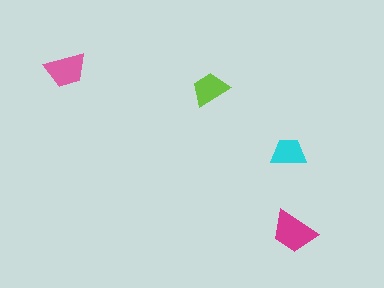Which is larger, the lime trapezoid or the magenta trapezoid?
The magenta one.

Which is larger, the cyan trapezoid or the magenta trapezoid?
The magenta one.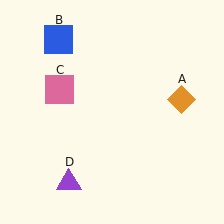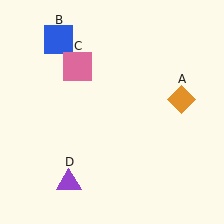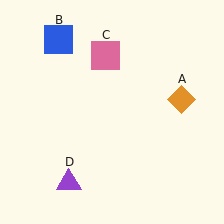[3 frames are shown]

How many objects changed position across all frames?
1 object changed position: pink square (object C).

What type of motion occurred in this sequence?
The pink square (object C) rotated clockwise around the center of the scene.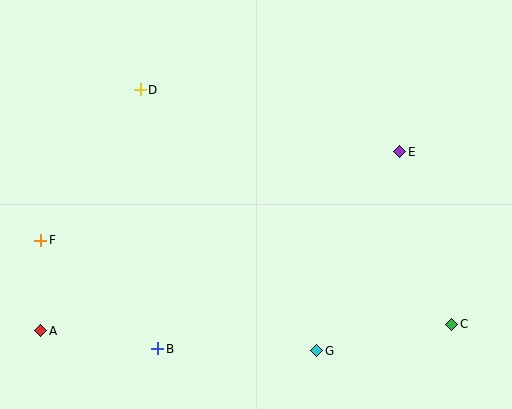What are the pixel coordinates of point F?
Point F is at (41, 240).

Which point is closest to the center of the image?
Point E at (400, 152) is closest to the center.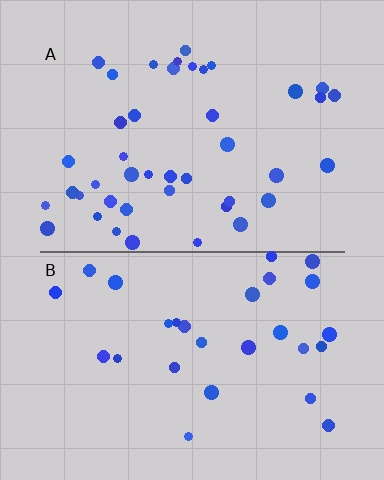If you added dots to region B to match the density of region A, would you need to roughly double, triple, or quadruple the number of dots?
Approximately double.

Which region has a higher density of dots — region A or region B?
A (the top).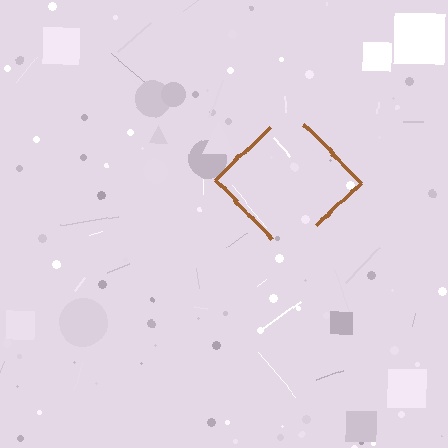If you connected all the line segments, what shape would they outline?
They would outline a diamond.